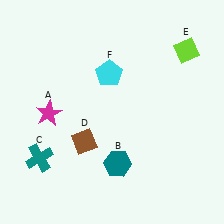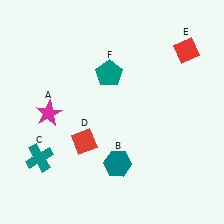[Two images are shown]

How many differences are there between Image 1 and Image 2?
There are 3 differences between the two images.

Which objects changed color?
D changed from brown to red. E changed from lime to red. F changed from cyan to teal.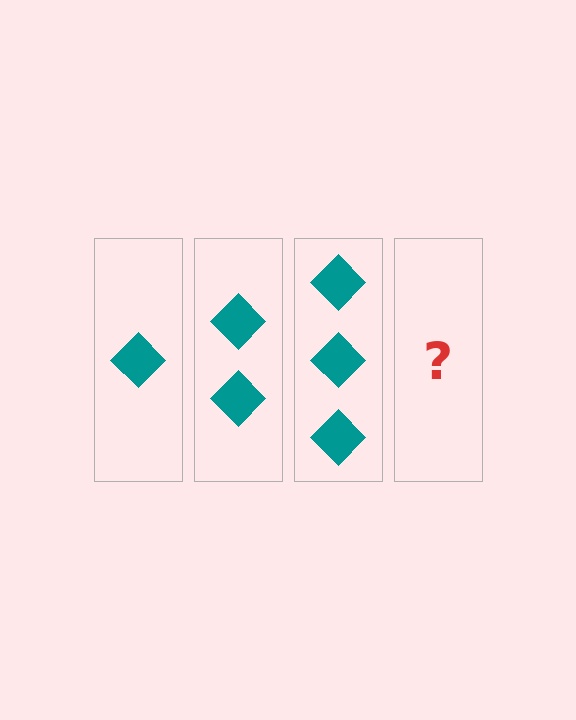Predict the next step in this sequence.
The next step is 4 diamonds.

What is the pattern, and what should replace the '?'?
The pattern is that each step adds one more diamond. The '?' should be 4 diamonds.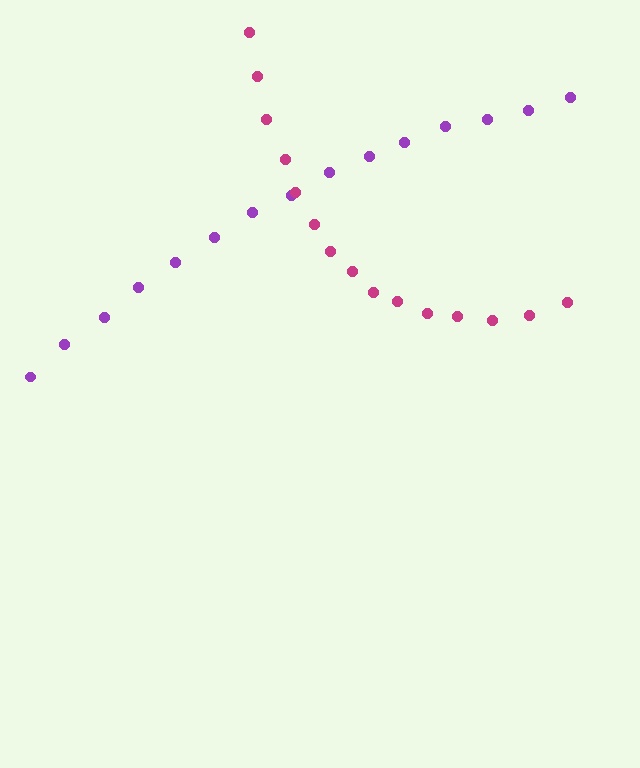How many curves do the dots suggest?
There are 2 distinct paths.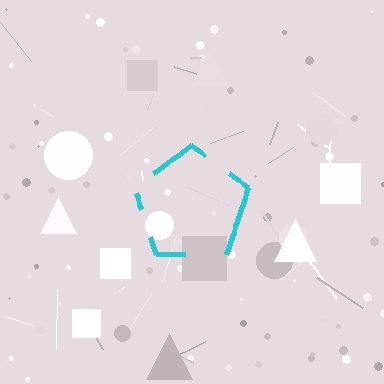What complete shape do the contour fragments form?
The contour fragments form a pentagon.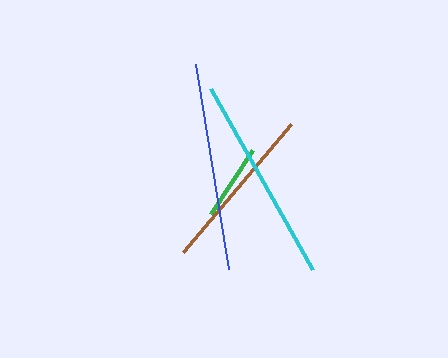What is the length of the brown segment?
The brown segment is approximately 167 pixels long.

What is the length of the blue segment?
The blue segment is approximately 207 pixels long.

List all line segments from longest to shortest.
From longest to shortest: cyan, blue, brown, green.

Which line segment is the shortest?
The green line is the shortest at approximately 77 pixels.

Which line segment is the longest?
The cyan line is the longest at approximately 208 pixels.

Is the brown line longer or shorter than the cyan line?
The cyan line is longer than the brown line.